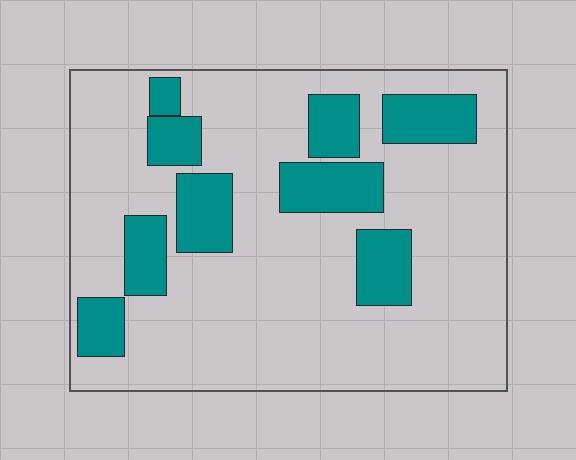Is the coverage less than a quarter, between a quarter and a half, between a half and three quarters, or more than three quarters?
Less than a quarter.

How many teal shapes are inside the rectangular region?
9.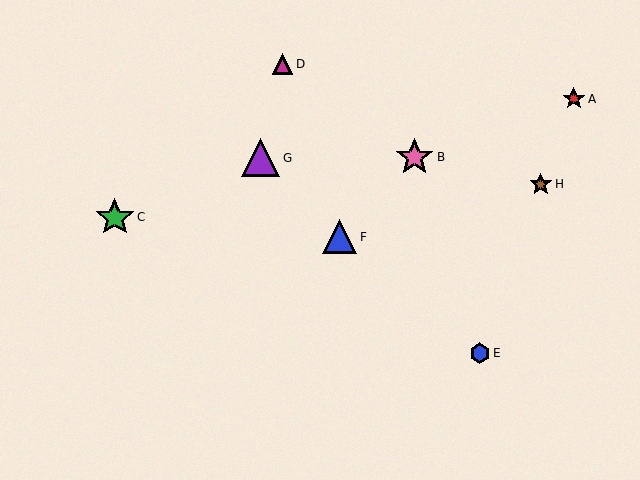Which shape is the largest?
The green star (labeled C) is the largest.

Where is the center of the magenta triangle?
The center of the magenta triangle is at (283, 64).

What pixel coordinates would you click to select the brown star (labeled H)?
Click at (541, 184) to select the brown star H.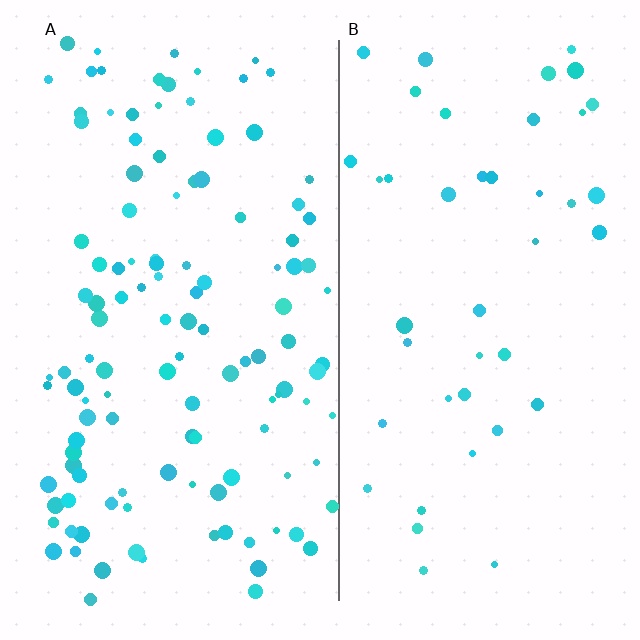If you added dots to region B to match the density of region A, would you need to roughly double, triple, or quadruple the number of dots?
Approximately triple.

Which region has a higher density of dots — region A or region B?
A (the left).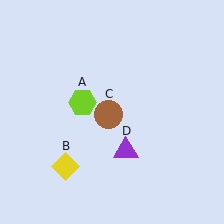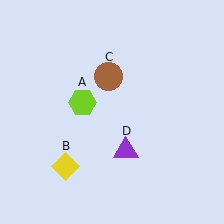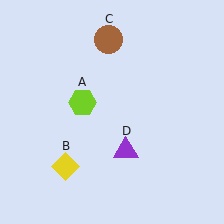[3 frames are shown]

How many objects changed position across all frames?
1 object changed position: brown circle (object C).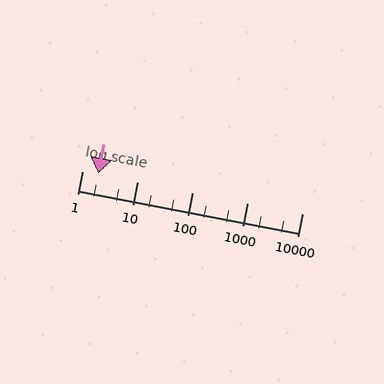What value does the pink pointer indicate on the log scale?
The pointer indicates approximately 2.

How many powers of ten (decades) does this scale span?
The scale spans 4 decades, from 1 to 10000.